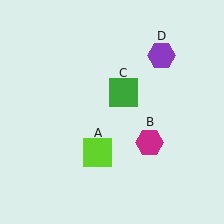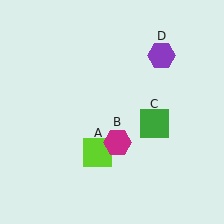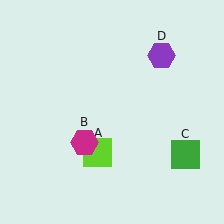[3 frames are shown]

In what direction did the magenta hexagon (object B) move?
The magenta hexagon (object B) moved left.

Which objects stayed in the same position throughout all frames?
Lime square (object A) and purple hexagon (object D) remained stationary.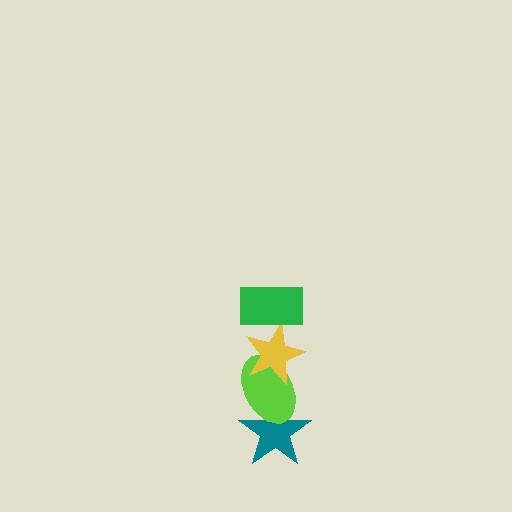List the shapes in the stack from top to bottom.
From top to bottom: the green rectangle, the yellow star, the lime ellipse, the teal star.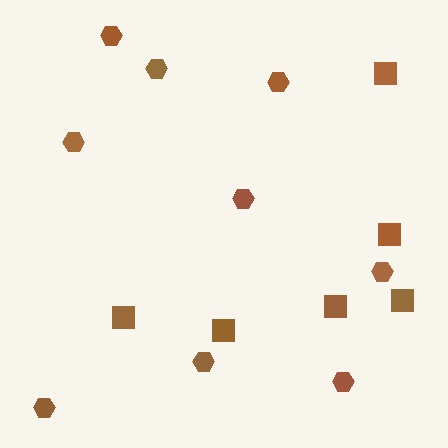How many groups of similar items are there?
There are 2 groups: one group of squares (6) and one group of hexagons (9).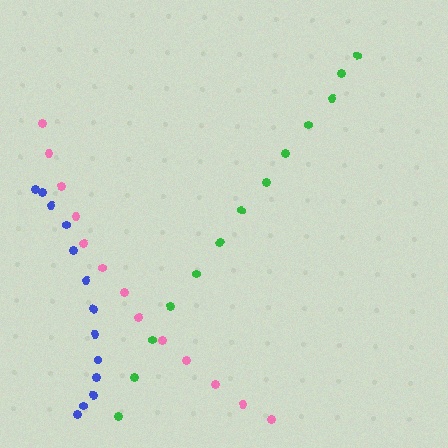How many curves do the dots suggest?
There are 3 distinct paths.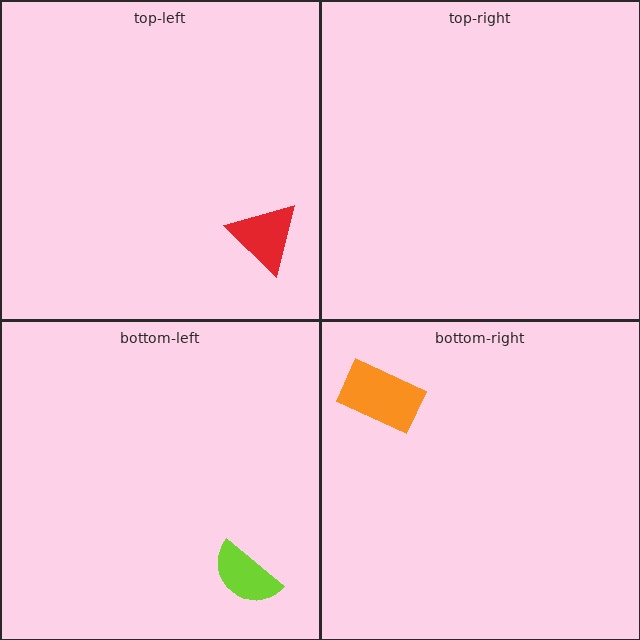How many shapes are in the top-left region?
1.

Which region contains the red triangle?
The top-left region.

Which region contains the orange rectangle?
The bottom-right region.